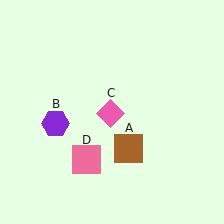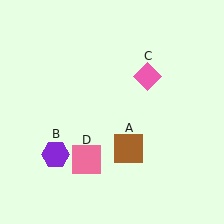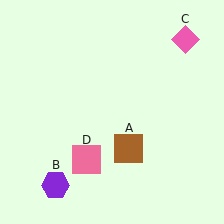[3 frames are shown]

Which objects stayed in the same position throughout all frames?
Brown square (object A) and pink square (object D) remained stationary.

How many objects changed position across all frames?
2 objects changed position: purple hexagon (object B), pink diamond (object C).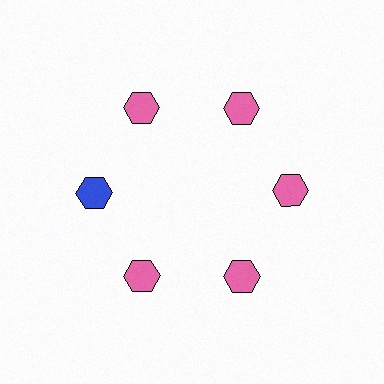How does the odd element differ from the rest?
It has a different color: blue instead of pink.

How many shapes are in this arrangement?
There are 6 shapes arranged in a ring pattern.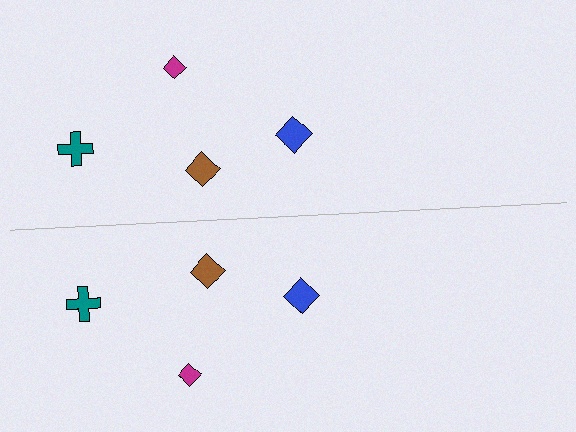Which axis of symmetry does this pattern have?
The pattern has a horizontal axis of symmetry running through the center of the image.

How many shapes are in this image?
There are 8 shapes in this image.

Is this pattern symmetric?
Yes, this pattern has bilateral (reflection) symmetry.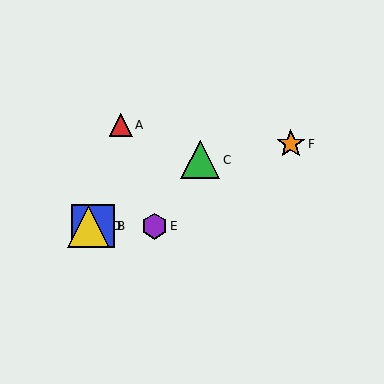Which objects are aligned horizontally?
Objects B, D, E are aligned horizontally.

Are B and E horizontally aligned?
Yes, both are at y≈226.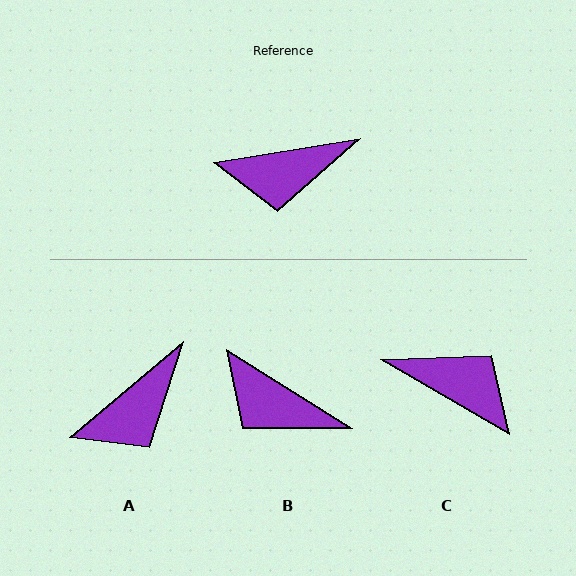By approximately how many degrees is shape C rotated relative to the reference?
Approximately 141 degrees counter-clockwise.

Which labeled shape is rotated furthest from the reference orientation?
C, about 141 degrees away.